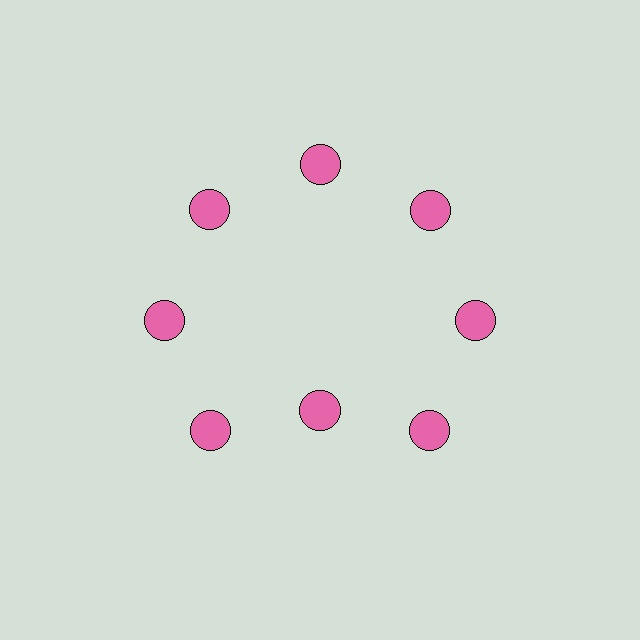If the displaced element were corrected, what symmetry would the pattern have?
It would have 8-fold rotational symmetry — the pattern would map onto itself every 45 degrees.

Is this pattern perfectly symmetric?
No. The 8 pink circles are arranged in a ring, but one element near the 6 o'clock position is pulled inward toward the center, breaking the 8-fold rotational symmetry.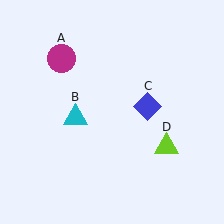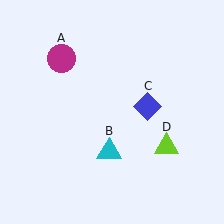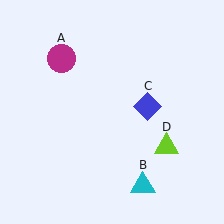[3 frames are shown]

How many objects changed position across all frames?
1 object changed position: cyan triangle (object B).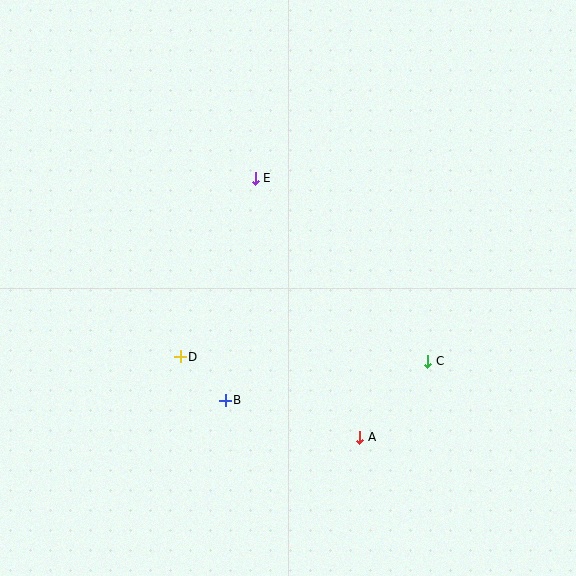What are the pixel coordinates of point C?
Point C is at (428, 361).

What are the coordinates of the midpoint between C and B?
The midpoint between C and B is at (326, 381).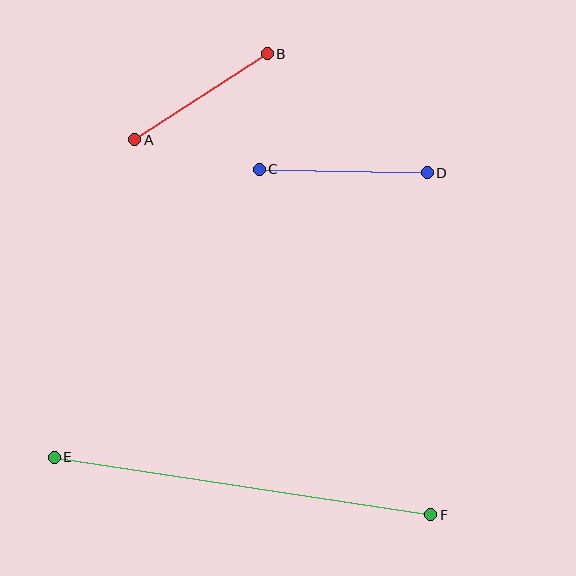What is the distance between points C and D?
The distance is approximately 168 pixels.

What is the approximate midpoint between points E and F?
The midpoint is at approximately (243, 486) pixels.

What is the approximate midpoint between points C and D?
The midpoint is at approximately (343, 171) pixels.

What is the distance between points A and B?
The distance is approximately 158 pixels.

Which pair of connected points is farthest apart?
Points E and F are farthest apart.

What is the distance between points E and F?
The distance is approximately 381 pixels.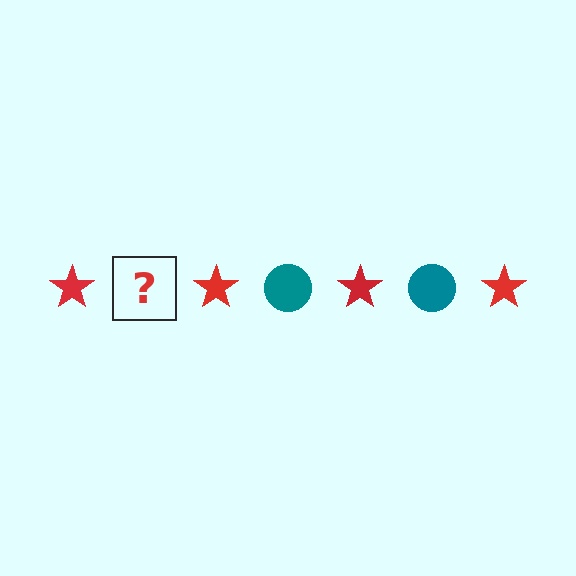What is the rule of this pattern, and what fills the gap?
The rule is that the pattern alternates between red star and teal circle. The gap should be filled with a teal circle.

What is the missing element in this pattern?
The missing element is a teal circle.